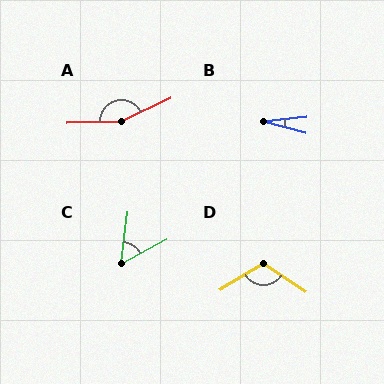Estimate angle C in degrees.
Approximately 55 degrees.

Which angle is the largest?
A, at approximately 156 degrees.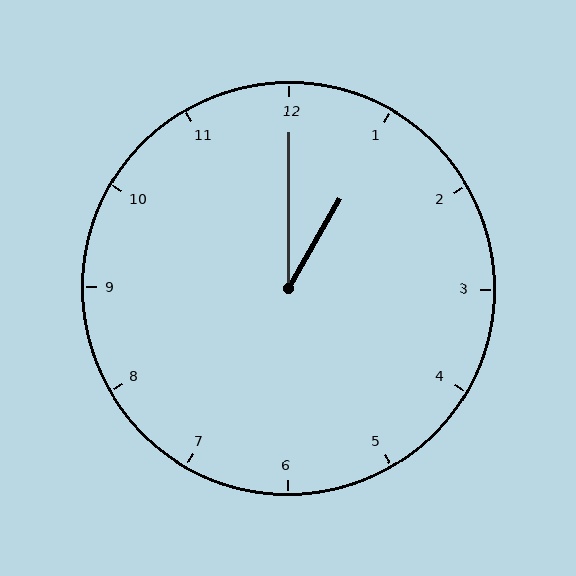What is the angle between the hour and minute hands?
Approximately 30 degrees.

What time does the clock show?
1:00.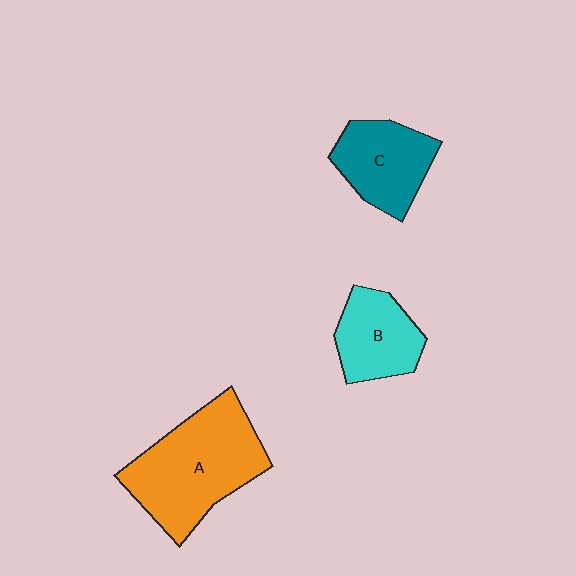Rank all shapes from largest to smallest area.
From largest to smallest: A (orange), C (teal), B (cyan).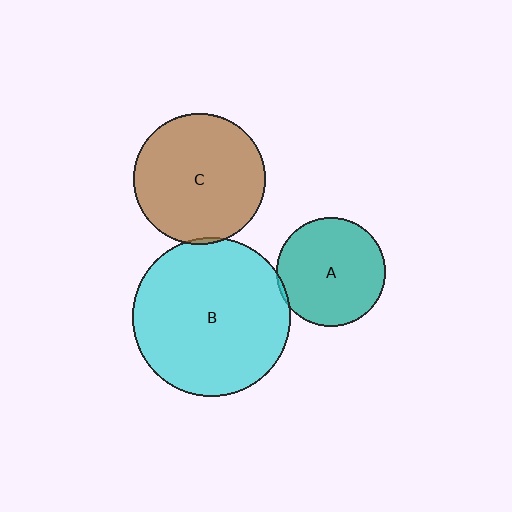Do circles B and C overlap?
Yes.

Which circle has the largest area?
Circle B (cyan).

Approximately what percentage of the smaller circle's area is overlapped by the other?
Approximately 5%.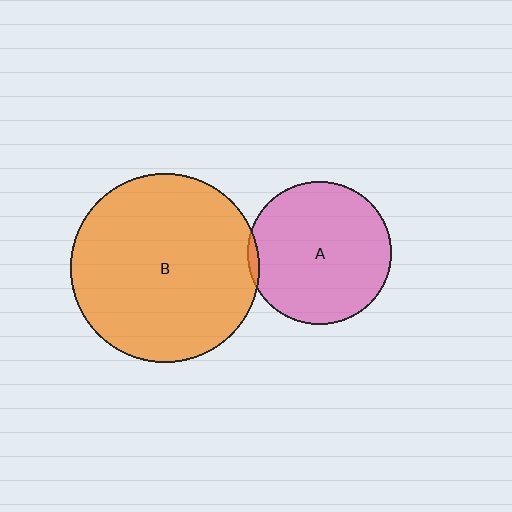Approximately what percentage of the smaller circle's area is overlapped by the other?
Approximately 5%.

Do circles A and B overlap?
Yes.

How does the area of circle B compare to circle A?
Approximately 1.7 times.